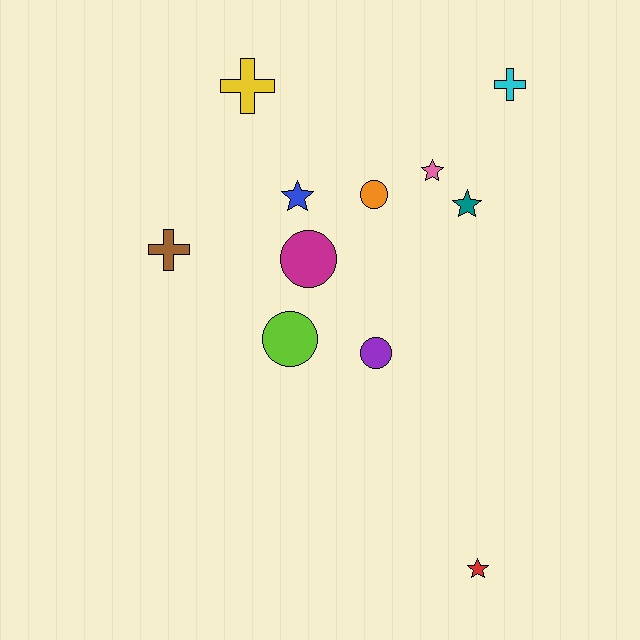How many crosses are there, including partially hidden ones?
There are 3 crosses.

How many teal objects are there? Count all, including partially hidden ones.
There is 1 teal object.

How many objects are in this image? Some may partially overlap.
There are 11 objects.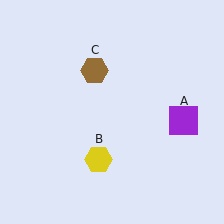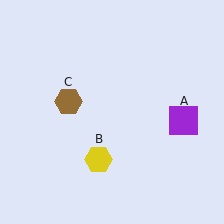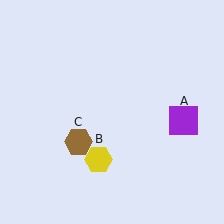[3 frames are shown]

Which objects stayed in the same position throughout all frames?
Purple square (object A) and yellow hexagon (object B) remained stationary.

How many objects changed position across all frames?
1 object changed position: brown hexagon (object C).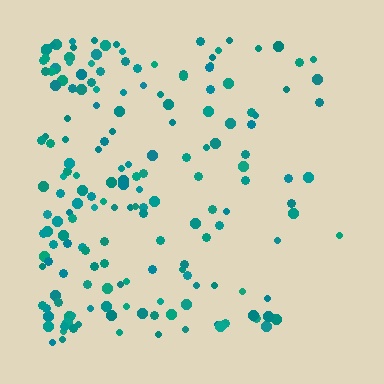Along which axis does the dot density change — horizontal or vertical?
Horizontal.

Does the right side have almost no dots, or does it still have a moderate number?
Still a moderate number, just noticeably fewer than the left.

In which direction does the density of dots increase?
From right to left, with the left side densest.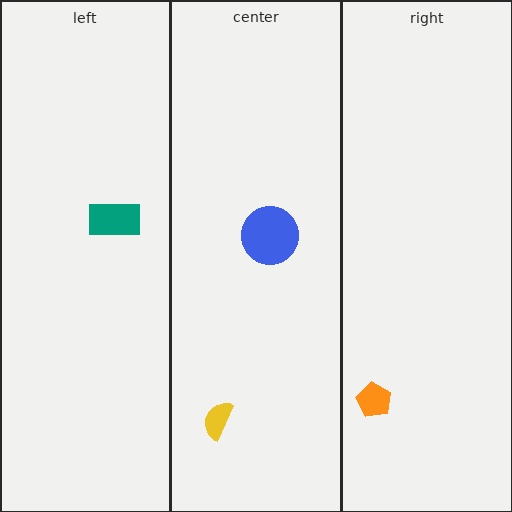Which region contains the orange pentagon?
The right region.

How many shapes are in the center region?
2.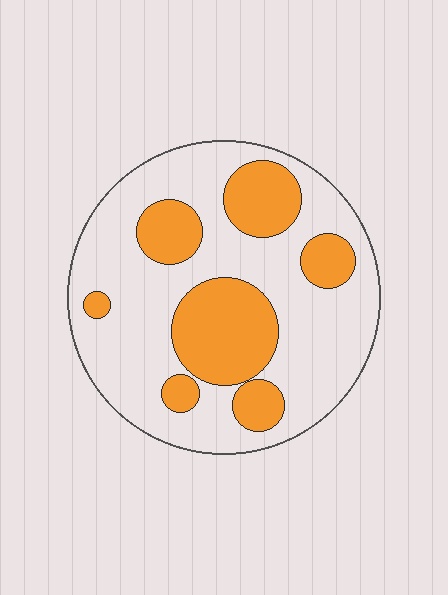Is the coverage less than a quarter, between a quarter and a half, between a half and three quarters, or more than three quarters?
Between a quarter and a half.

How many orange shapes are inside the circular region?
7.